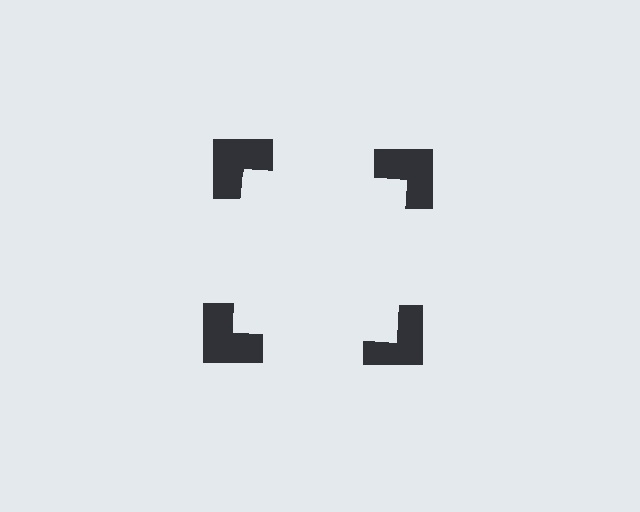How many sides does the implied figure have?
4 sides.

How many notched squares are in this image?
There are 4 — one at each vertex of the illusory square.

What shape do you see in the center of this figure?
An illusory square — its edges are inferred from the aligned wedge cuts in the notched squares, not physically drawn.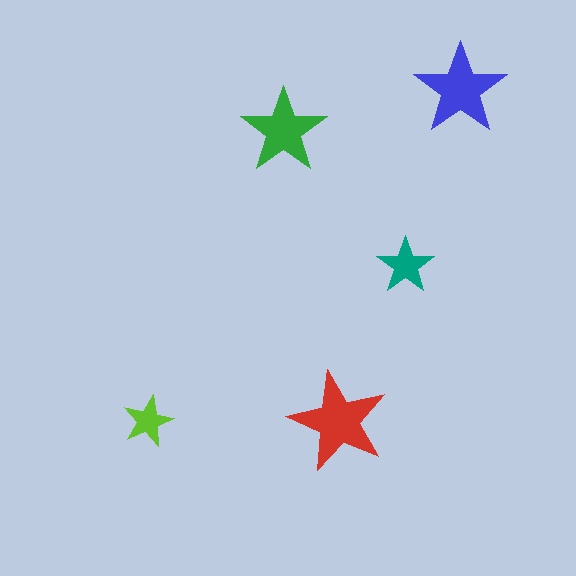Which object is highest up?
The blue star is topmost.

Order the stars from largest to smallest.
the red one, the blue one, the green one, the teal one, the lime one.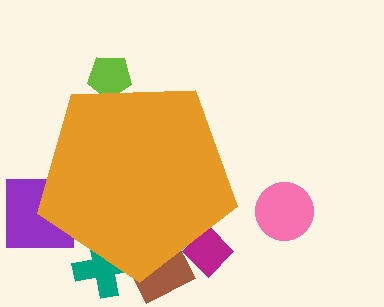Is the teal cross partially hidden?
Yes, the teal cross is partially hidden behind the orange pentagon.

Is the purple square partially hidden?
Yes, the purple square is partially hidden behind the orange pentagon.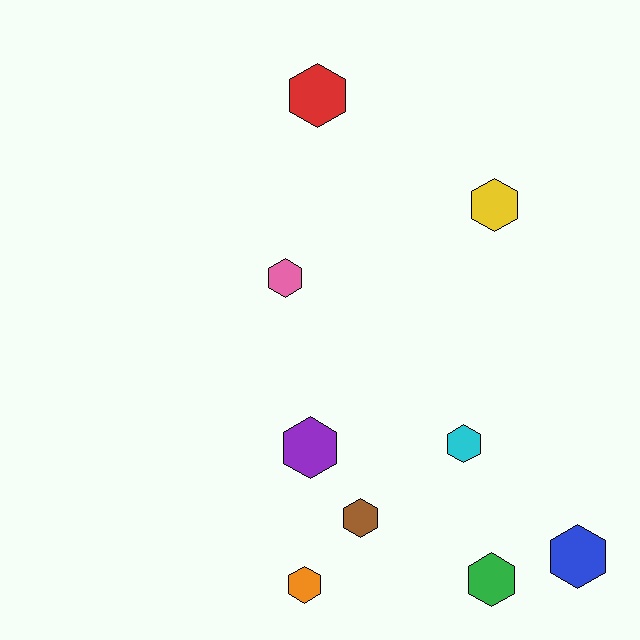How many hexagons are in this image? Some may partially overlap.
There are 9 hexagons.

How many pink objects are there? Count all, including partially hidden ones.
There is 1 pink object.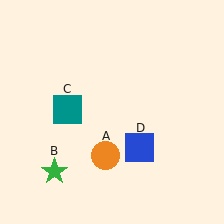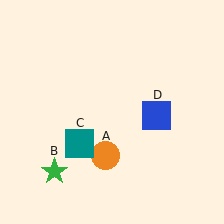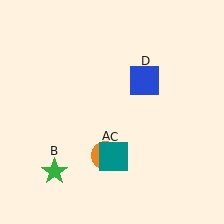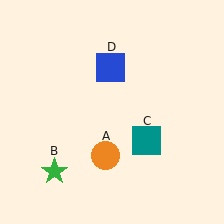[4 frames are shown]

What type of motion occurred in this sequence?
The teal square (object C), blue square (object D) rotated counterclockwise around the center of the scene.